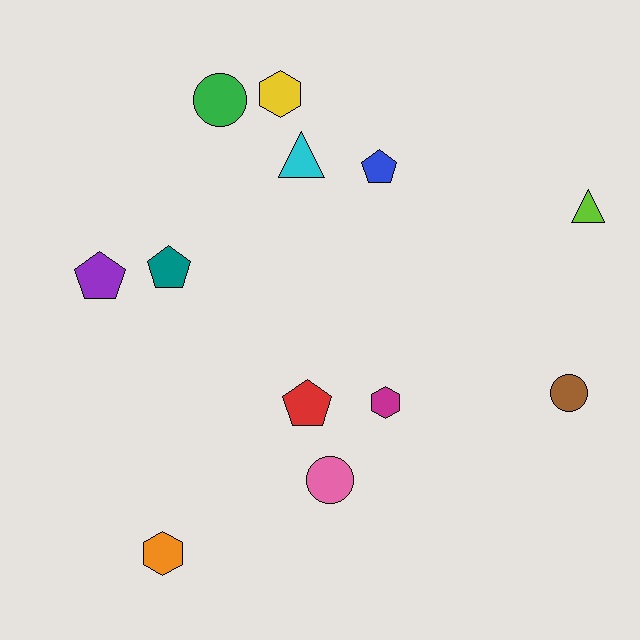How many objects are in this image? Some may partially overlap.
There are 12 objects.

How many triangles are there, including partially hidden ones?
There are 2 triangles.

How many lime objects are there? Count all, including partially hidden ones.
There is 1 lime object.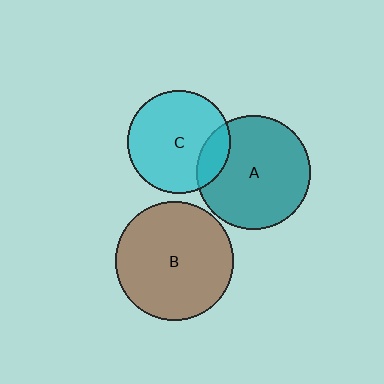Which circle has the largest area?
Circle B (brown).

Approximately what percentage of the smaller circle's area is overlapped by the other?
Approximately 15%.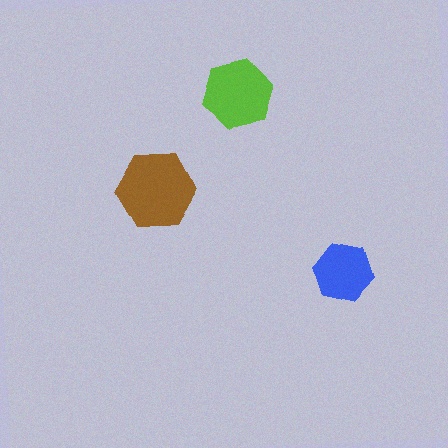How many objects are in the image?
There are 3 objects in the image.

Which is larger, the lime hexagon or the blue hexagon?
The lime one.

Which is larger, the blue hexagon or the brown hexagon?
The brown one.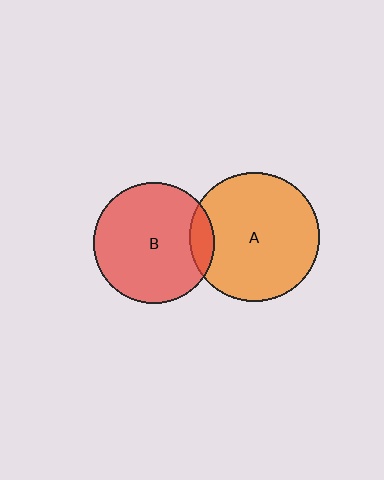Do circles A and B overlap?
Yes.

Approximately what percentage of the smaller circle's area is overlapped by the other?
Approximately 10%.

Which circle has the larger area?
Circle A (orange).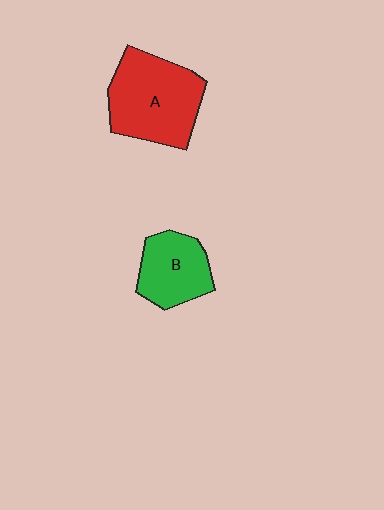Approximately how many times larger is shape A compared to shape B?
Approximately 1.6 times.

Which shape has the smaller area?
Shape B (green).